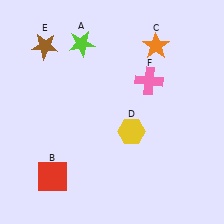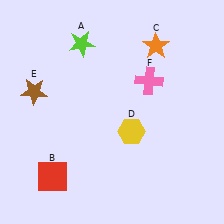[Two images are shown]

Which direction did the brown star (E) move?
The brown star (E) moved down.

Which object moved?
The brown star (E) moved down.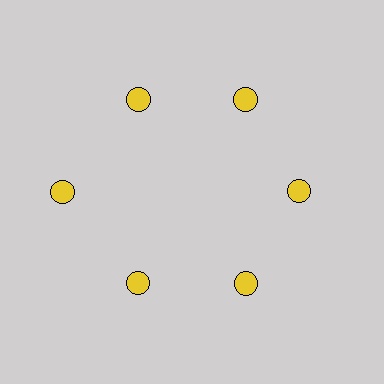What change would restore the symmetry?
The symmetry would be restored by moving it inward, back onto the ring so that all 6 circles sit at equal angles and equal distance from the center.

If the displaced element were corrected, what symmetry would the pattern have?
It would have 6-fold rotational symmetry — the pattern would map onto itself every 60 degrees.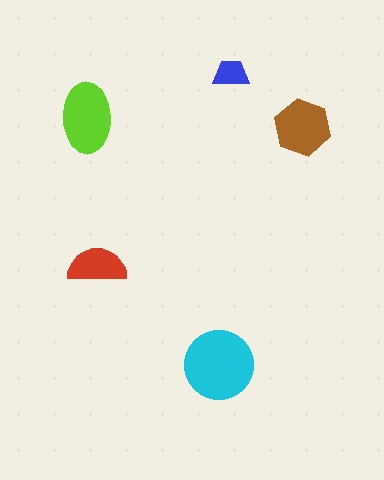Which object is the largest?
The cyan circle.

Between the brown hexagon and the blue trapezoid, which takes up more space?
The brown hexagon.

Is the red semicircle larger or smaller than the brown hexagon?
Smaller.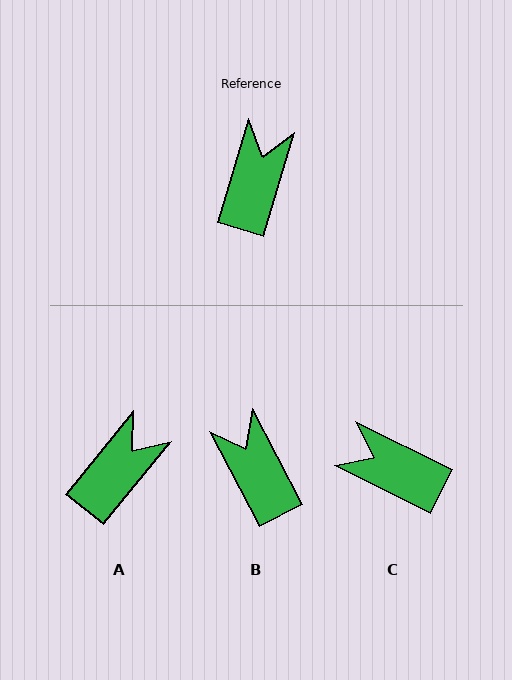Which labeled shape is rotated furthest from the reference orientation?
C, about 80 degrees away.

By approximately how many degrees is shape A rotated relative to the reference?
Approximately 22 degrees clockwise.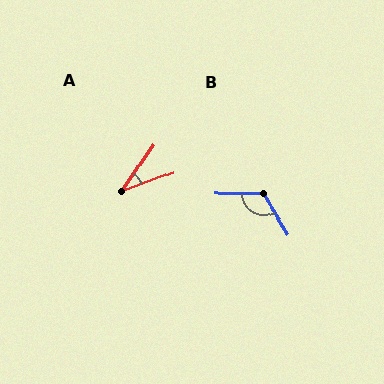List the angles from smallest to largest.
A (36°), B (122°).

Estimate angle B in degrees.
Approximately 122 degrees.